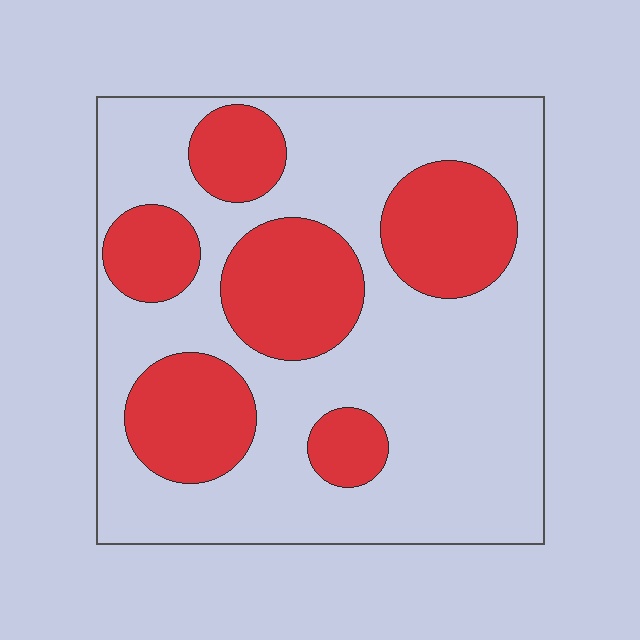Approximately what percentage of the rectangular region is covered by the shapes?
Approximately 35%.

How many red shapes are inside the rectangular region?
6.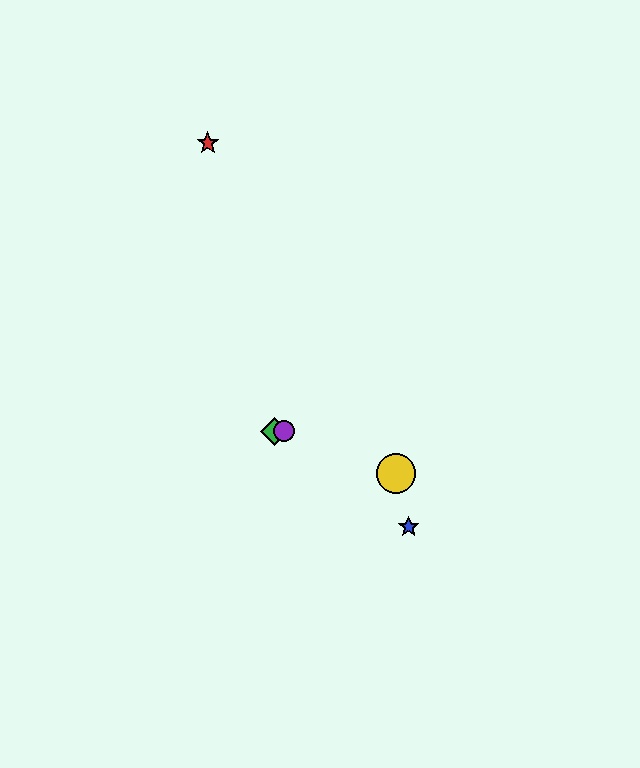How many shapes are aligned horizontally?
2 shapes (the green diamond, the purple circle) are aligned horizontally.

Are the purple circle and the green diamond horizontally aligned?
Yes, both are at y≈431.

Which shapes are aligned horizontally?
The green diamond, the purple circle are aligned horizontally.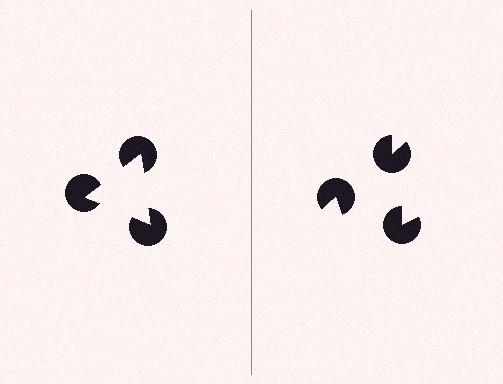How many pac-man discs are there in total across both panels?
6 — 3 on each side.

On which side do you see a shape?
An illusory triangle appears on the left side. On the right side the wedge cuts are rotated, so no coherent shape forms.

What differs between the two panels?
The pac-man discs are positioned identically on both sides; only the wedge orientations differ. On the left they align to a triangle; on the right they are misaligned.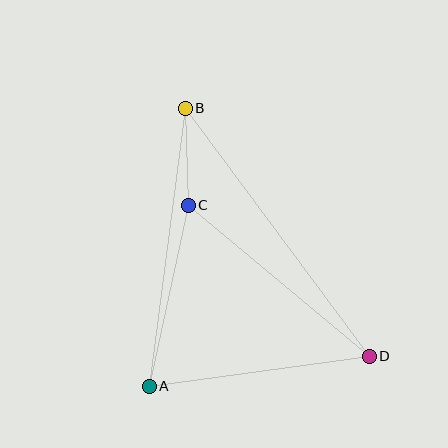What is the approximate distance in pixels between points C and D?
The distance between C and D is approximately 236 pixels.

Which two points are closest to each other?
Points B and C are closest to each other.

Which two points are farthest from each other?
Points B and D are farthest from each other.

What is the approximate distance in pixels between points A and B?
The distance between A and B is approximately 280 pixels.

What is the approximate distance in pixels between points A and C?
The distance between A and C is approximately 185 pixels.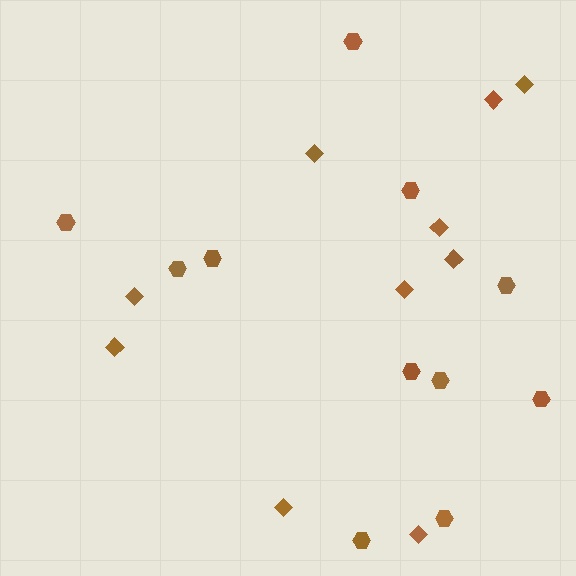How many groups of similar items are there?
There are 2 groups: one group of diamonds (10) and one group of hexagons (11).